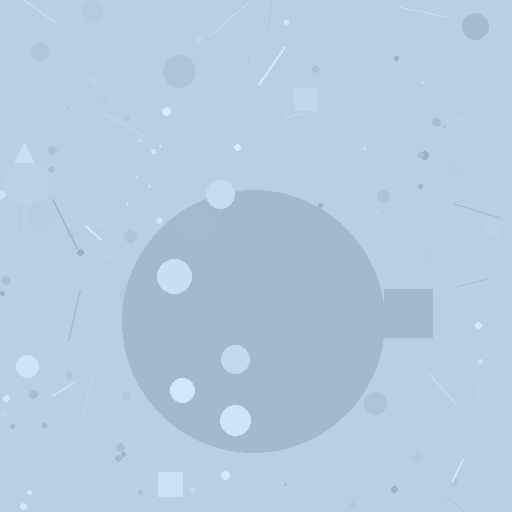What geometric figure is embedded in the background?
A circle is embedded in the background.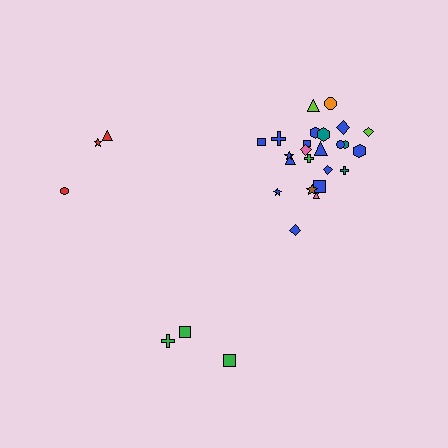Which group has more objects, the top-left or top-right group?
The top-right group.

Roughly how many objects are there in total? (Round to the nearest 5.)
Roughly 30 objects in total.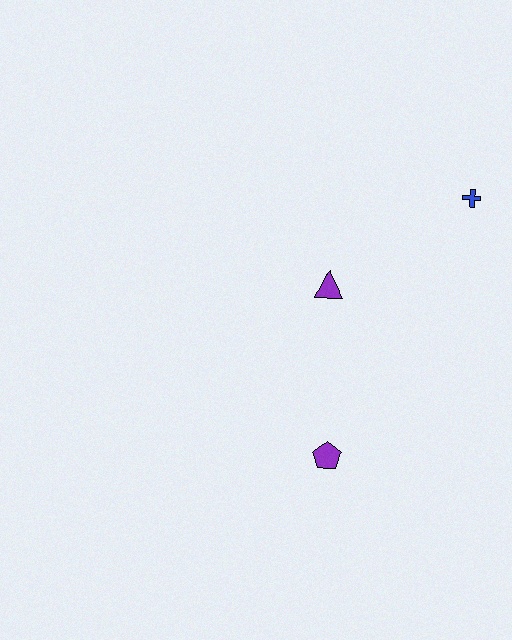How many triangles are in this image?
There is 1 triangle.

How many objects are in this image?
There are 3 objects.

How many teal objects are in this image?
There are no teal objects.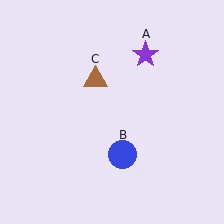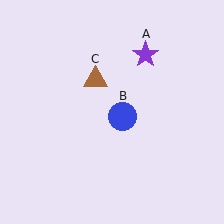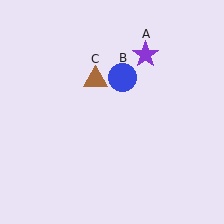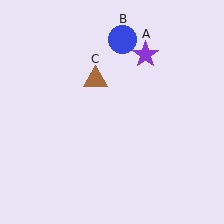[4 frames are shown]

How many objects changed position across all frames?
1 object changed position: blue circle (object B).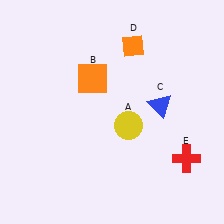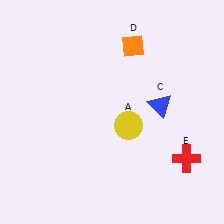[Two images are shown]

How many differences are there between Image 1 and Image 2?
There is 1 difference between the two images.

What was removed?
The orange square (B) was removed in Image 2.